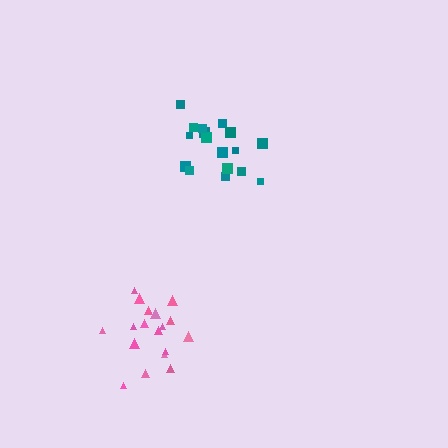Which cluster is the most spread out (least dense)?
Pink.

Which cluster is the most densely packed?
Teal.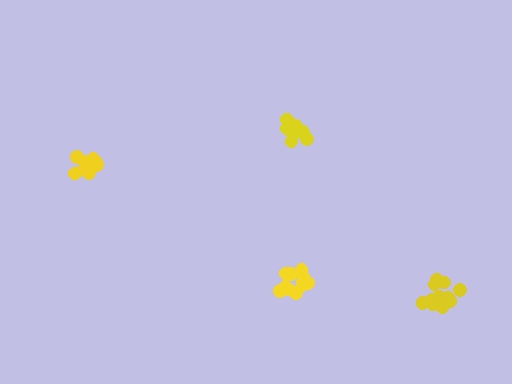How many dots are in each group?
Group 1: 12 dots, Group 2: 13 dots, Group 3: 11 dots, Group 4: 10 dots (46 total).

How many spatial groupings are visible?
There are 4 spatial groupings.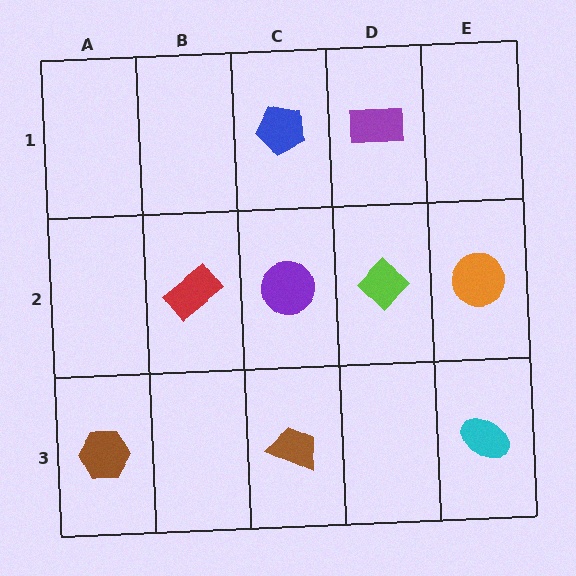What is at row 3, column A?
A brown hexagon.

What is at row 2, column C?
A purple circle.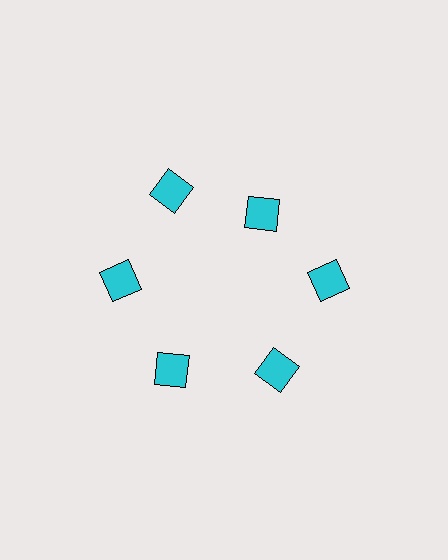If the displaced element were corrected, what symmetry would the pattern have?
It would have 6-fold rotational symmetry — the pattern would map onto itself every 60 degrees.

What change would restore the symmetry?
The symmetry would be restored by moving it outward, back onto the ring so that all 6 squares sit at equal angles and equal distance from the center.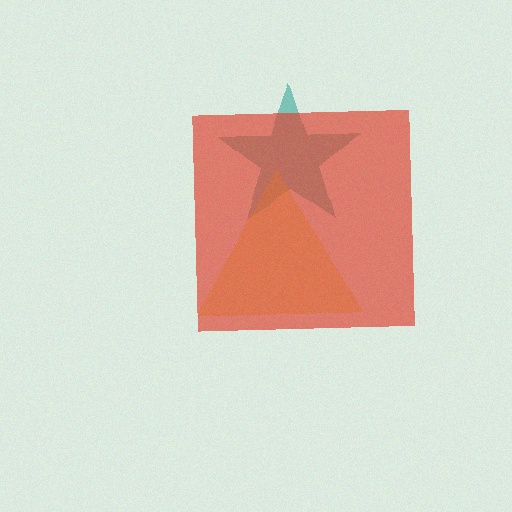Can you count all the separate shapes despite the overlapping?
Yes, there are 3 separate shapes.